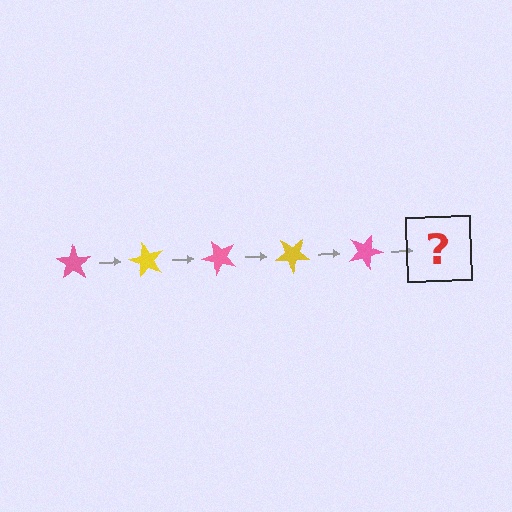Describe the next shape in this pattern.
It should be a yellow star, rotated 300 degrees from the start.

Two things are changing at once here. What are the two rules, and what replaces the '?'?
The two rules are that it rotates 60 degrees each step and the color cycles through pink and yellow. The '?' should be a yellow star, rotated 300 degrees from the start.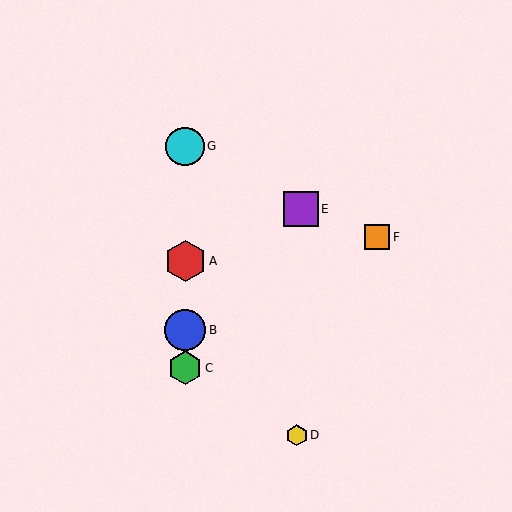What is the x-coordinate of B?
Object B is at x≈185.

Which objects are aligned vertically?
Objects A, B, C, G are aligned vertically.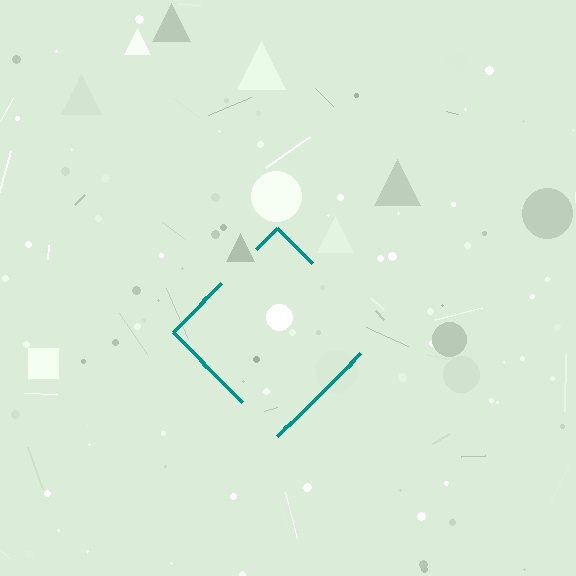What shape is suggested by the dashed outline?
The dashed outline suggests a diamond.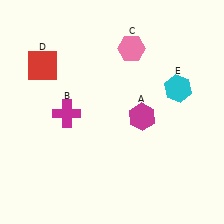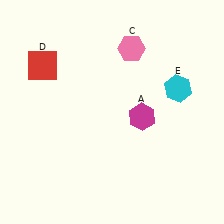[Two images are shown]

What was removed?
The magenta cross (B) was removed in Image 2.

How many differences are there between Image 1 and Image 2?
There is 1 difference between the two images.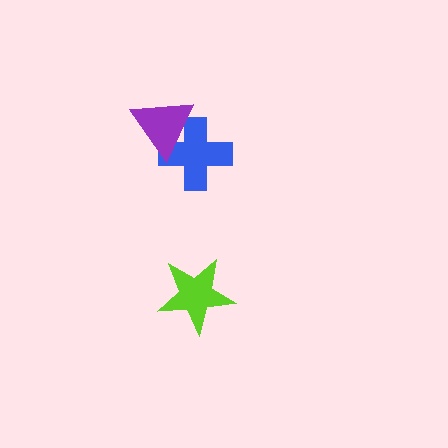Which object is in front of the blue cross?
The purple triangle is in front of the blue cross.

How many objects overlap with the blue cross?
1 object overlaps with the blue cross.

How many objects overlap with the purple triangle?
1 object overlaps with the purple triangle.